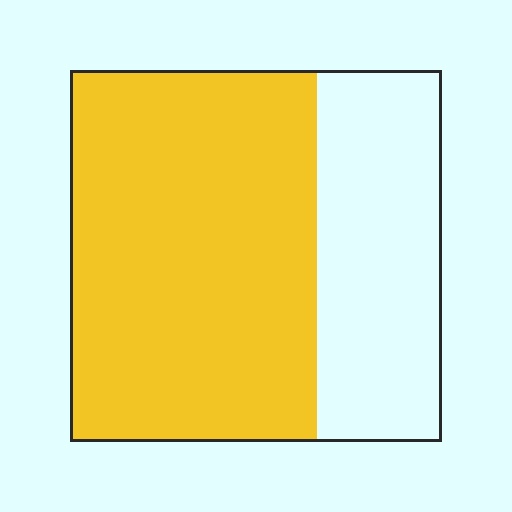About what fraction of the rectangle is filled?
About two thirds (2/3).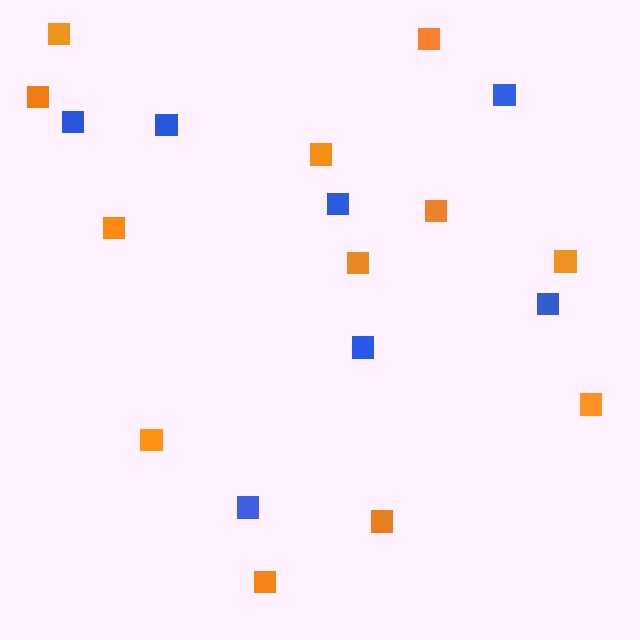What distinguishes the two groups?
There are 2 groups: one group of orange squares (12) and one group of blue squares (7).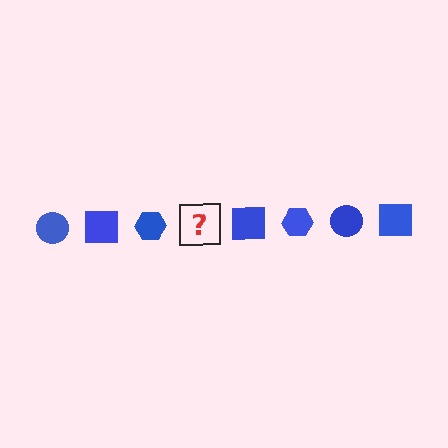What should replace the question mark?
The question mark should be replaced with a blue circle.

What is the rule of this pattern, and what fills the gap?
The rule is that the pattern cycles through circle, square, hexagon shapes in blue. The gap should be filled with a blue circle.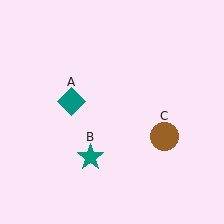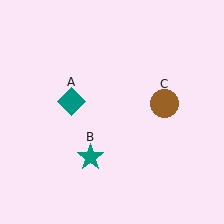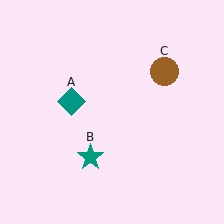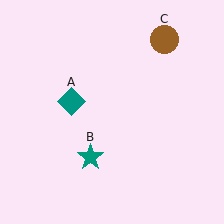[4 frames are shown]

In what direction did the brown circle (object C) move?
The brown circle (object C) moved up.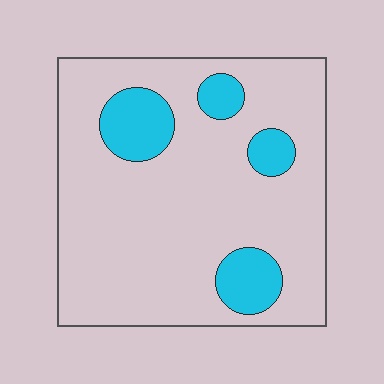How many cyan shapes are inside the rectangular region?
4.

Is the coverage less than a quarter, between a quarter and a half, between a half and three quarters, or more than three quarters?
Less than a quarter.